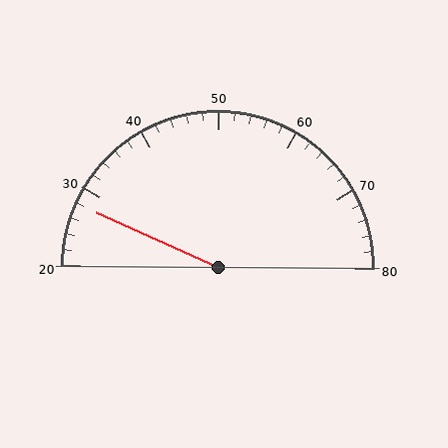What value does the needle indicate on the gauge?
The needle indicates approximately 28.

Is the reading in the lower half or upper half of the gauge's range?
The reading is in the lower half of the range (20 to 80).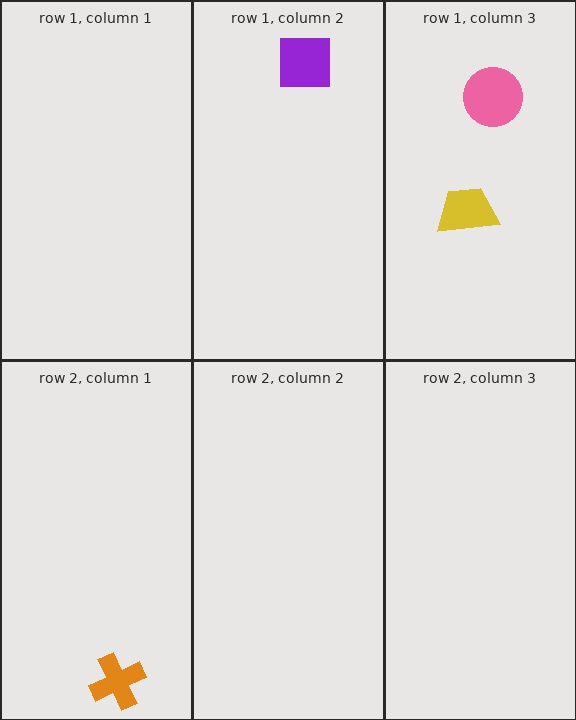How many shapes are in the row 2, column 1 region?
1.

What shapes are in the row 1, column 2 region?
The purple square.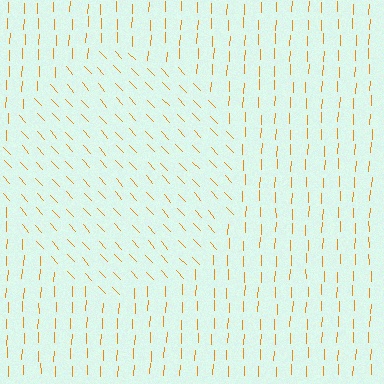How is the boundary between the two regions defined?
The boundary is defined purely by a change in line orientation (approximately 45 degrees difference). All lines are the same color and thickness.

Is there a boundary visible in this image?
Yes, there is a texture boundary formed by a change in line orientation.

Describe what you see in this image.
The image is filled with small orange line segments. A circle region in the image has lines oriented differently from the surrounding lines, creating a visible texture boundary.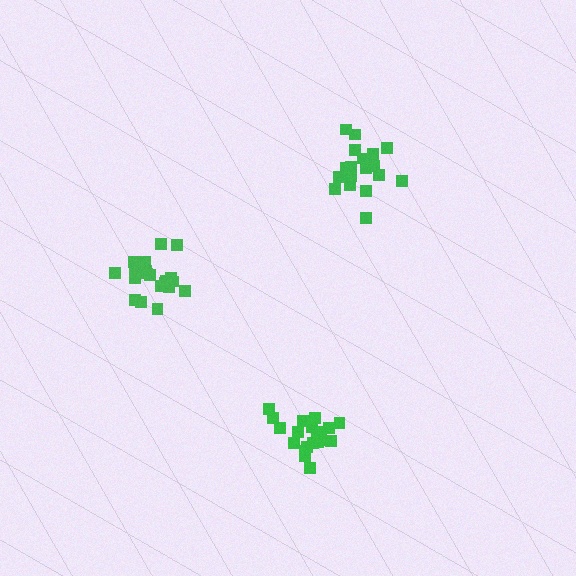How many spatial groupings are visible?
There are 3 spatial groupings.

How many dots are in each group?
Group 1: 18 dots, Group 2: 19 dots, Group 3: 20 dots (57 total).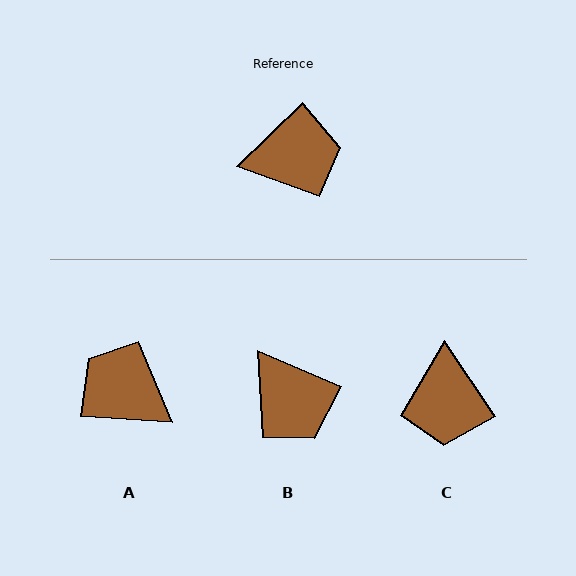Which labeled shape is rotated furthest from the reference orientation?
A, about 132 degrees away.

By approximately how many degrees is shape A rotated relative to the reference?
Approximately 132 degrees counter-clockwise.